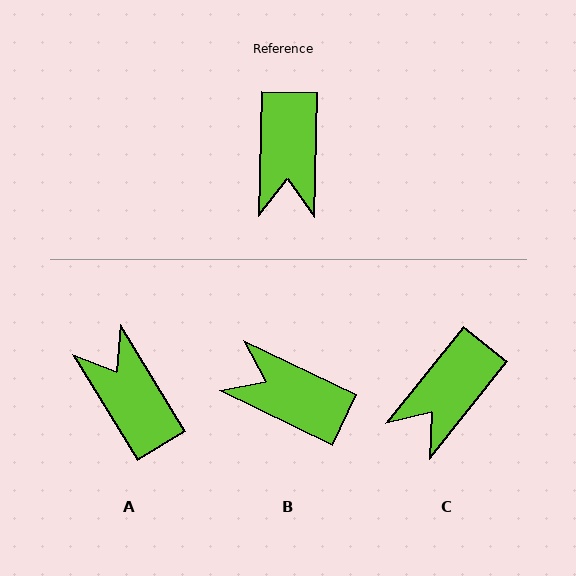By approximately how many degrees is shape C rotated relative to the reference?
Approximately 37 degrees clockwise.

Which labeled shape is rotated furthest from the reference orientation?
A, about 147 degrees away.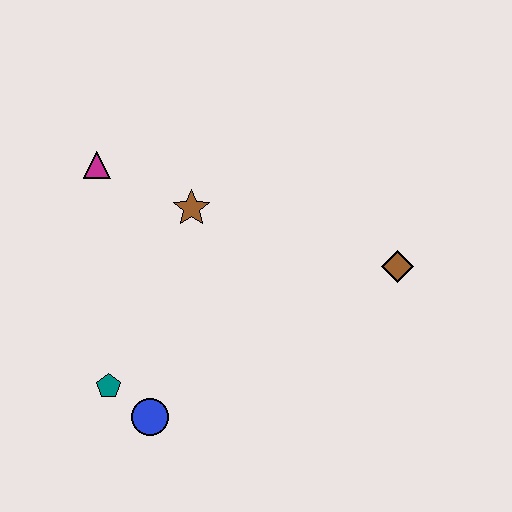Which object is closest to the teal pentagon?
The blue circle is closest to the teal pentagon.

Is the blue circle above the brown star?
No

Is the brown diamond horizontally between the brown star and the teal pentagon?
No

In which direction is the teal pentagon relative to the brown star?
The teal pentagon is below the brown star.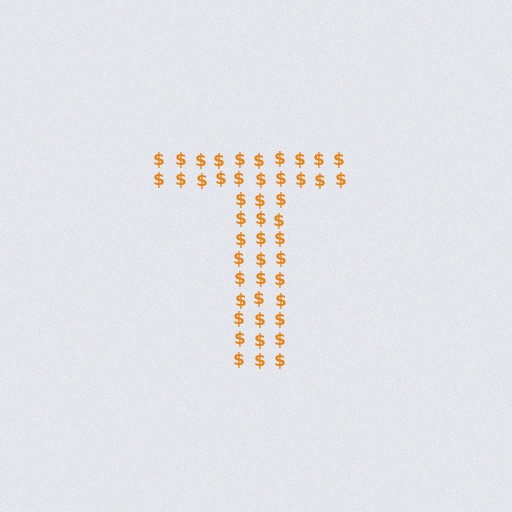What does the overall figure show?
The overall figure shows the letter T.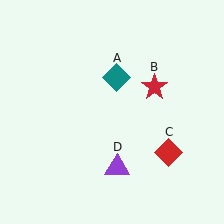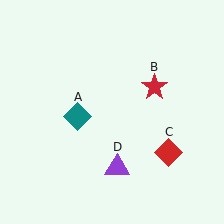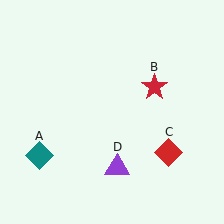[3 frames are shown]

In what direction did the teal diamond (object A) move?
The teal diamond (object A) moved down and to the left.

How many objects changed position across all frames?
1 object changed position: teal diamond (object A).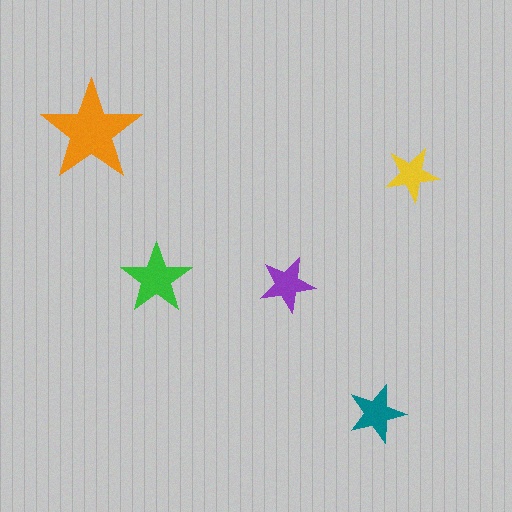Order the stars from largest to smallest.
the orange one, the green one, the teal one, the purple one, the yellow one.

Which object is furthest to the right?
The yellow star is rightmost.